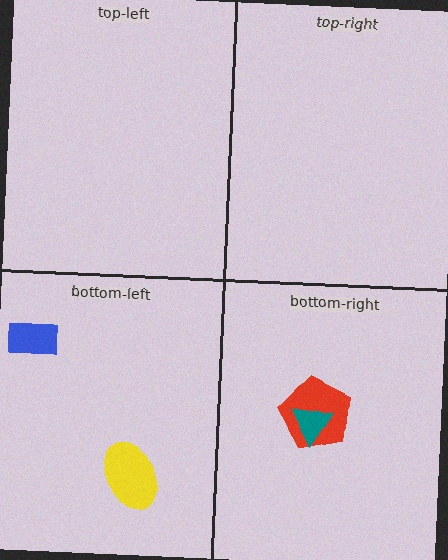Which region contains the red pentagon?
The bottom-right region.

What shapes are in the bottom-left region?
The yellow ellipse, the blue rectangle.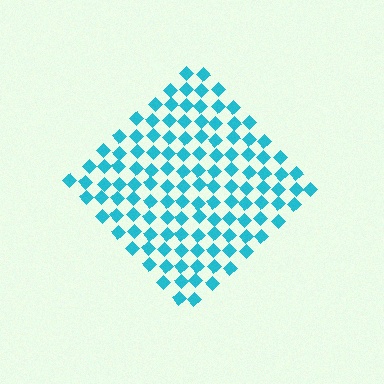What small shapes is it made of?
It is made of small diamonds.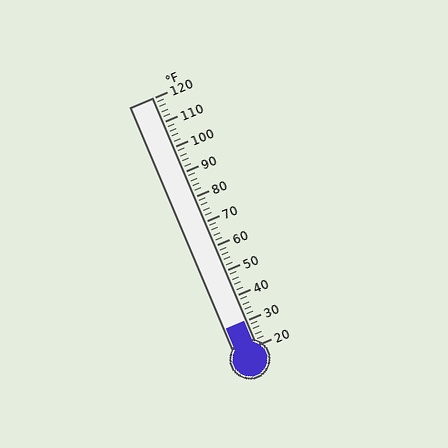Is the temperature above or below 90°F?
The temperature is below 90°F.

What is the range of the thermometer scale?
The thermometer scale ranges from 20°F to 120°F.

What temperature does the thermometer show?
The thermometer shows approximately 30°F.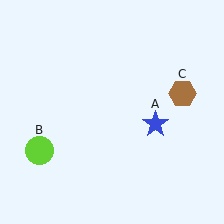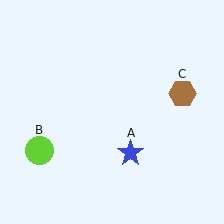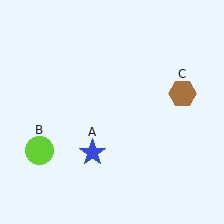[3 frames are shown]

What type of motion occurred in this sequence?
The blue star (object A) rotated clockwise around the center of the scene.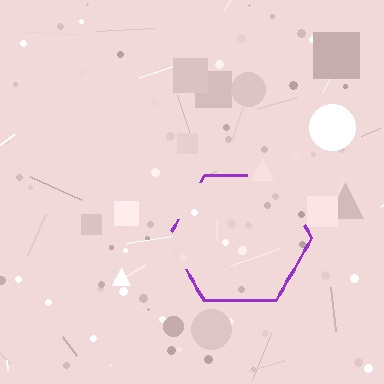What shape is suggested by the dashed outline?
The dashed outline suggests a hexagon.